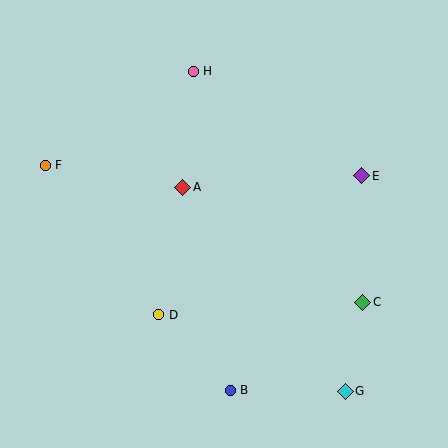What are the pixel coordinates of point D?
Point D is at (159, 315).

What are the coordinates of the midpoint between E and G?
The midpoint between E and G is at (354, 283).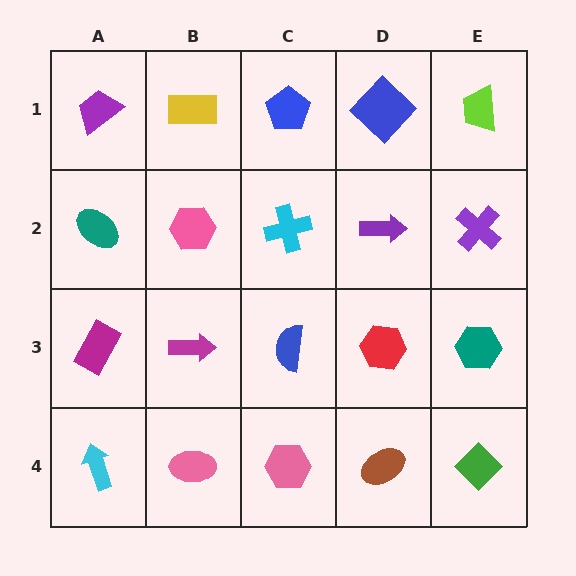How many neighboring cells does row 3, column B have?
4.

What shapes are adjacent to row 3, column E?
A purple cross (row 2, column E), a green diamond (row 4, column E), a red hexagon (row 3, column D).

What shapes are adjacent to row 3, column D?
A purple arrow (row 2, column D), a brown ellipse (row 4, column D), a blue semicircle (row 3, column C), a teal hexagon (row 3, column E).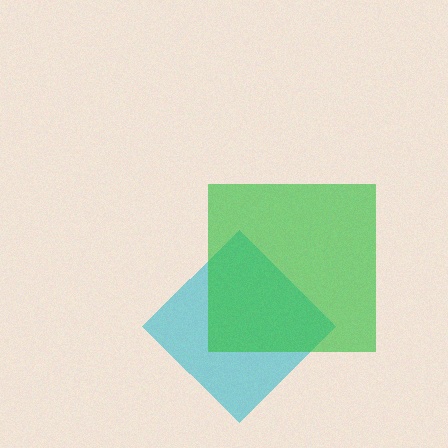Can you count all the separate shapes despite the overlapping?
Yes, there are 2 separate shapes.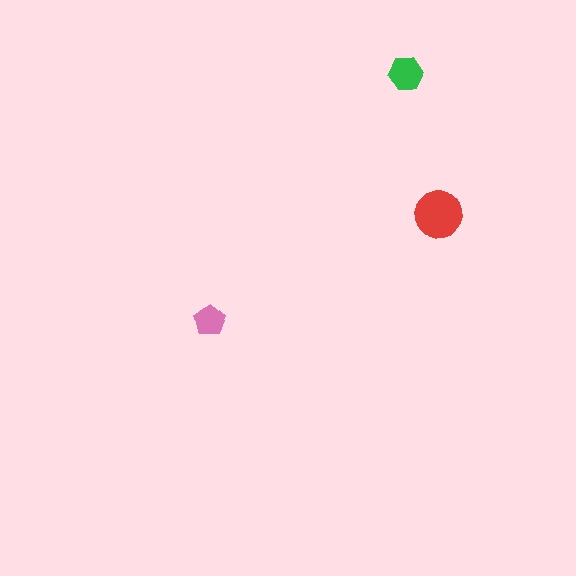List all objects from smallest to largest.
The pink pentagon, the green hexagon, the red circle.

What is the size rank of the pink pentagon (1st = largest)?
3rd.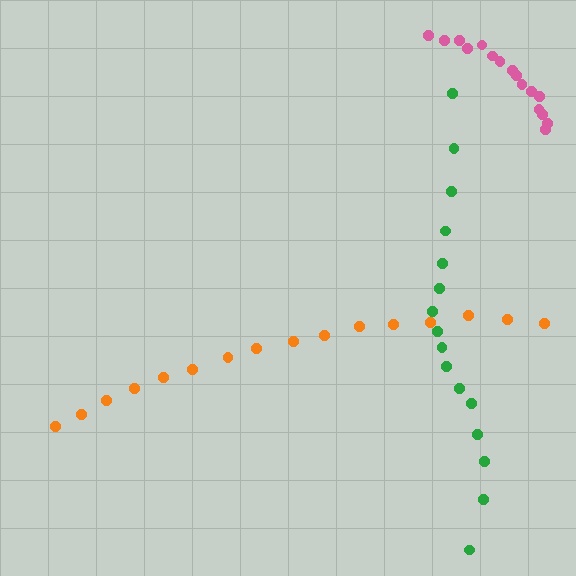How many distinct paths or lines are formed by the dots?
There are 3 distinct paths.